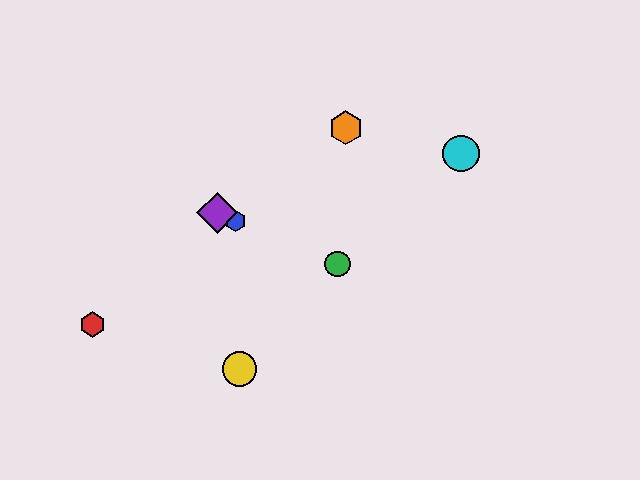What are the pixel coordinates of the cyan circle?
The cyan circle is at (461, 154).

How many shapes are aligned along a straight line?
3 shapes (the blue hexagon, the green circle, the purple diamond) are aligned along a straight line.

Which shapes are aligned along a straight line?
The blue hexagon, the green circle, the purple diamond are aligned along a straight line.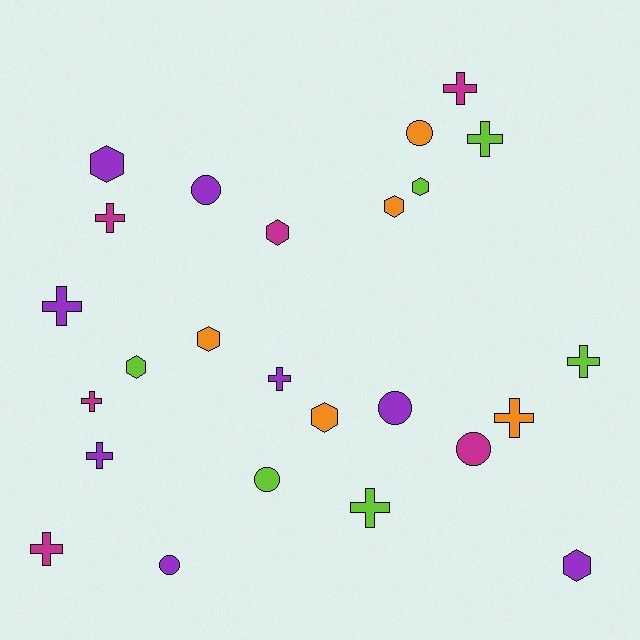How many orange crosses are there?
There is 1 orange cross.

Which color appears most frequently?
Purple, with 8 objects.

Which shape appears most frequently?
Cross, with 11 objects.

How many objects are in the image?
There are 25 objects.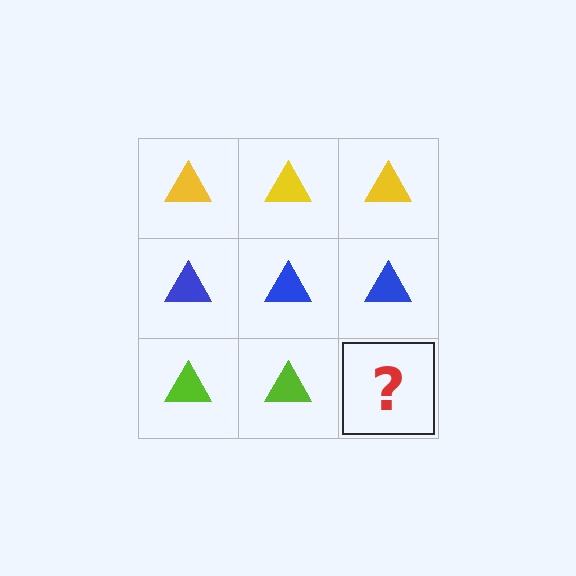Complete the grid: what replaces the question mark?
The question mark should be replaced with a lime triangle.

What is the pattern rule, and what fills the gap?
The rule is that each row has a consistent color. The gap should be filled with a lime triangle.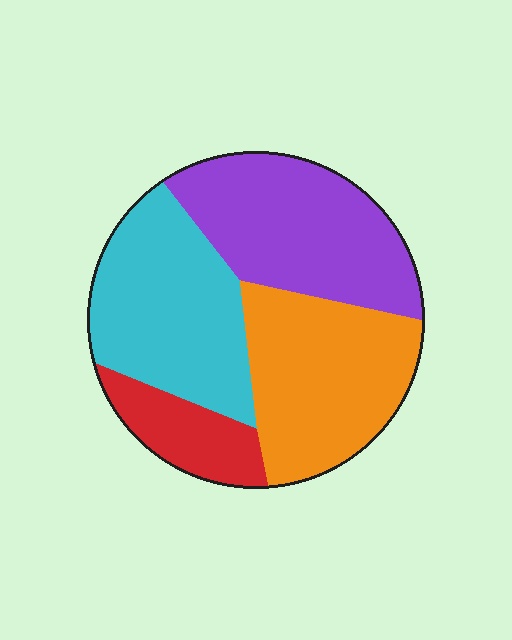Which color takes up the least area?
Red, at roughly 10%.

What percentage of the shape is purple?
Purple covers 30% of the shape.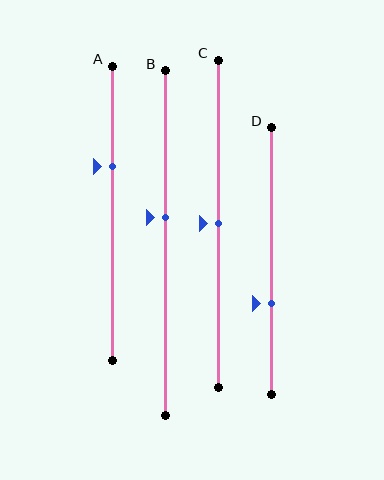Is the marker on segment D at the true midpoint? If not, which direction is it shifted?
No, the marker on segment D is shifted downward by about 16% of the segment length.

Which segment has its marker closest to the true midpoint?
Segment C has its marker closest to the true midpoint.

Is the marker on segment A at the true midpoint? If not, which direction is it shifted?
No, the marker on segment A is shifted upward by about 16% of the segment length.